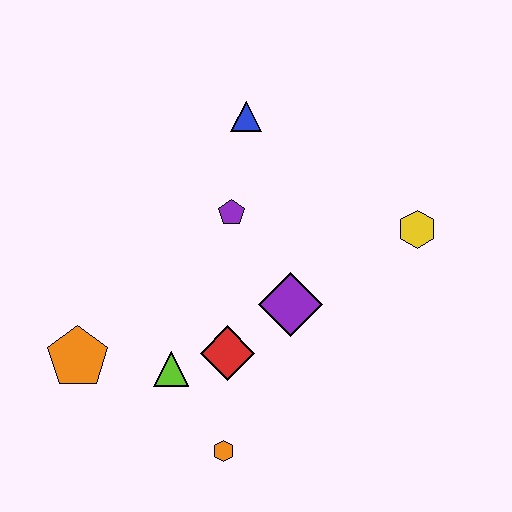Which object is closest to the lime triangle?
The red diamond is closest to the lime triangle.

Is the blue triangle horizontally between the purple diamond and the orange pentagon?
Yes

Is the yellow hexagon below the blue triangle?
Yes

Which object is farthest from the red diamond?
The blue triangle is farthest from the red diamond.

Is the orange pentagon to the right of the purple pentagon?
No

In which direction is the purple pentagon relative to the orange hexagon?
The purple pentagon is above the orange hexagon.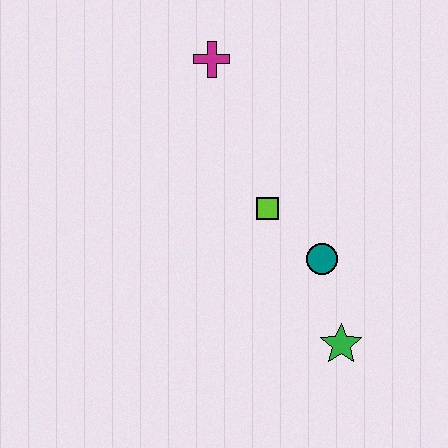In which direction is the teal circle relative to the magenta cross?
The teal circle is below the magenta cross.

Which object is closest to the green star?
The teal circle is closest to the green star.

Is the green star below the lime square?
Yes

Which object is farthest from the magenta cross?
The green star is farthest from the magenta cross.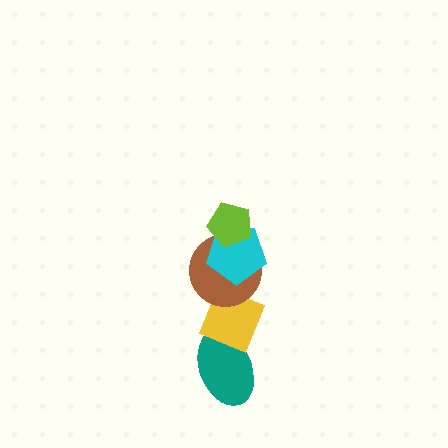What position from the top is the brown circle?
The brown circle is 3rd from the top.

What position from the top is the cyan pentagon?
The cyan pentagon is 2nd from the top.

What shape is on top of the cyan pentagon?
The lime pentagon is on top of the cyan pentagon.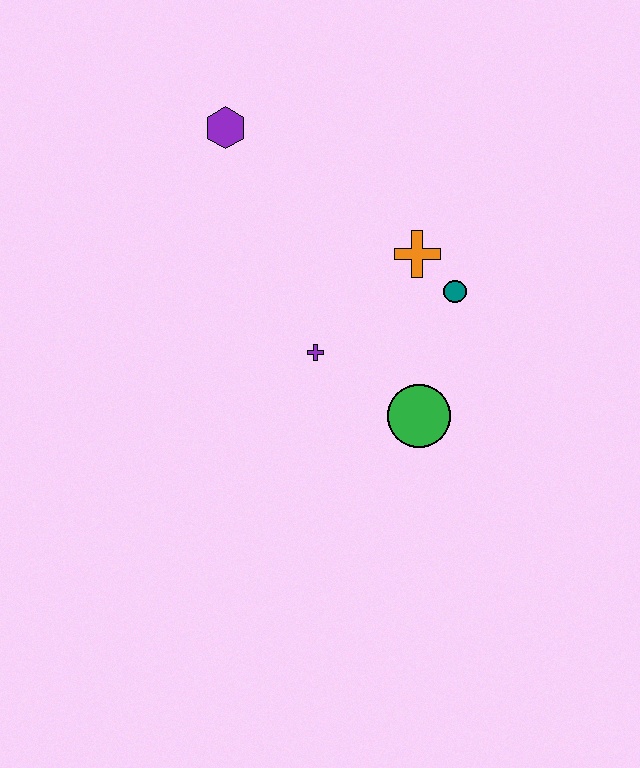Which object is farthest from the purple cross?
The purple hexagon is farthest from the purple cross.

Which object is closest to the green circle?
The purple cross is closest to the green circle.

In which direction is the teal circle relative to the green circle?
The teal circle is above the green circle.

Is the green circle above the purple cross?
No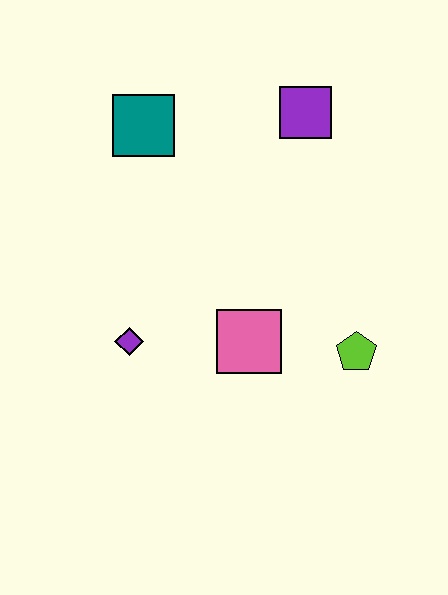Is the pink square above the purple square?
No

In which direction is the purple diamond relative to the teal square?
The purple diamond is below the teal square.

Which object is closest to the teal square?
The purple square is closest to the teal square.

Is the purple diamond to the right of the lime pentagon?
No